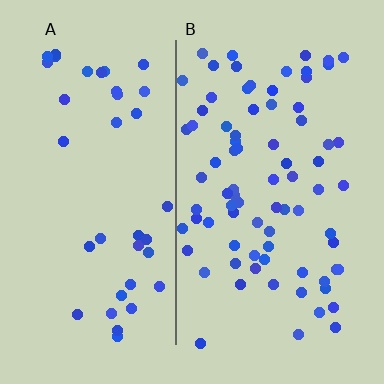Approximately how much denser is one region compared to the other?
Approximately 2.0× — region B over region A.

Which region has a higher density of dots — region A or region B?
B (the right).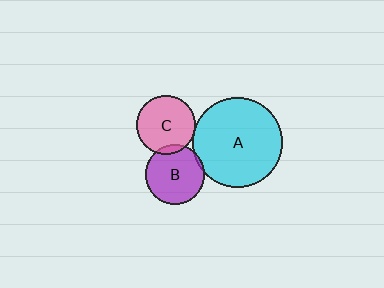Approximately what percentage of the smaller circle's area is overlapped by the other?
Approximately 5%.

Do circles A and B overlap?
Yes.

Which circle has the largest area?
Circle A (cyan).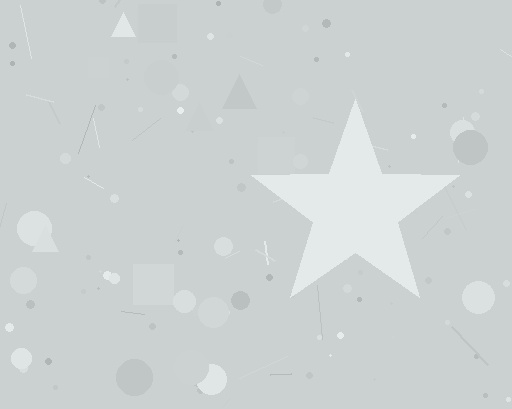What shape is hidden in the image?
A star is hidden in the image.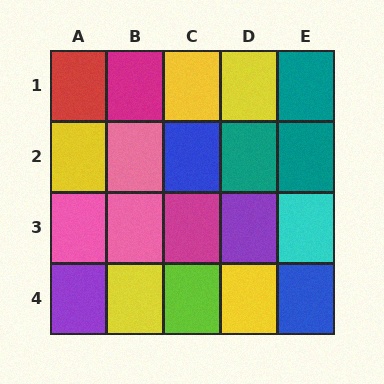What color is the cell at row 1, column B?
Magenta.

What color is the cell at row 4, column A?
Purple.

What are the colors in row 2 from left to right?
Yellow, pink, blue, teal, teal.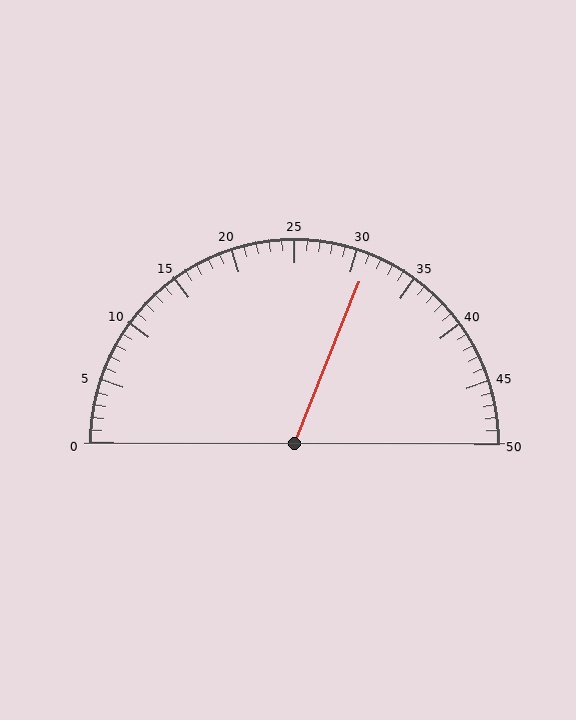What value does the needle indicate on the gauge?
The needle indicates approximately 31.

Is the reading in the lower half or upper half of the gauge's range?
The reading is in the upper half of the range (0 to 50).